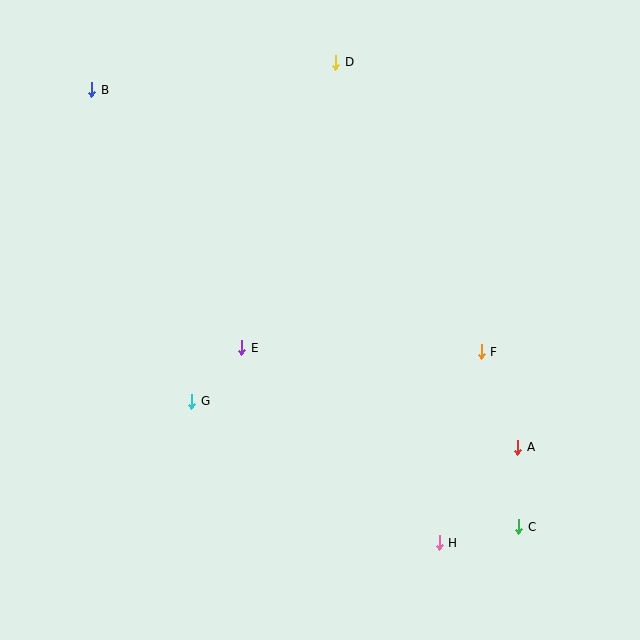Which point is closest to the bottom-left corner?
Point G is closest to the bottom-left corner.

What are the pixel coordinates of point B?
Point B is at (92, 90).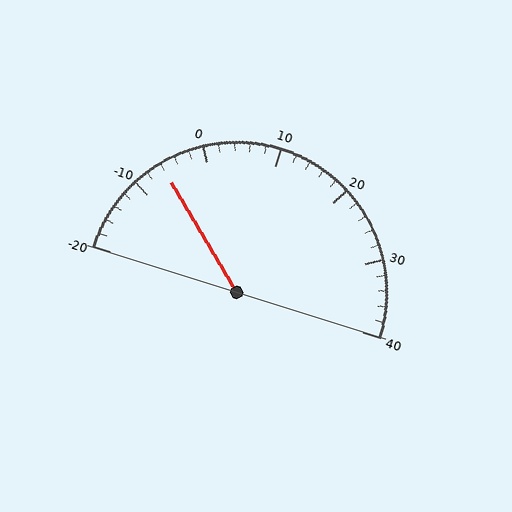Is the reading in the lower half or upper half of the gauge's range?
The reading is in the lower half of the range (-20 to 40).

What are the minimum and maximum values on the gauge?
The gauge ranges from -20 to 40.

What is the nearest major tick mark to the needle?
The nearest major tick mark is -10.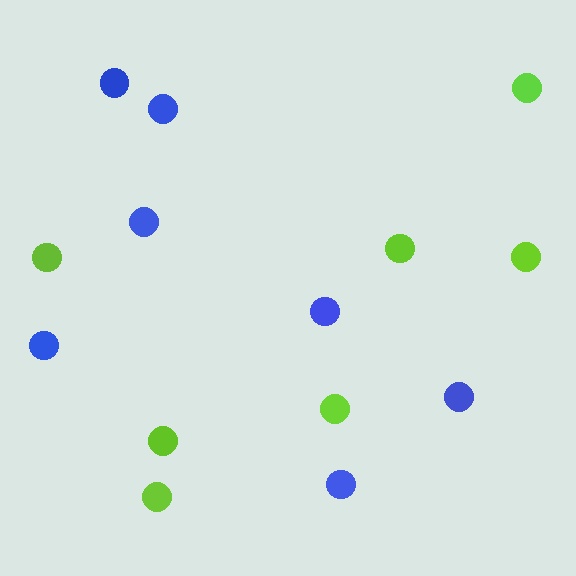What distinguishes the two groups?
There are 2 groups: one group of lime circles (7) and one group of blue circles (7).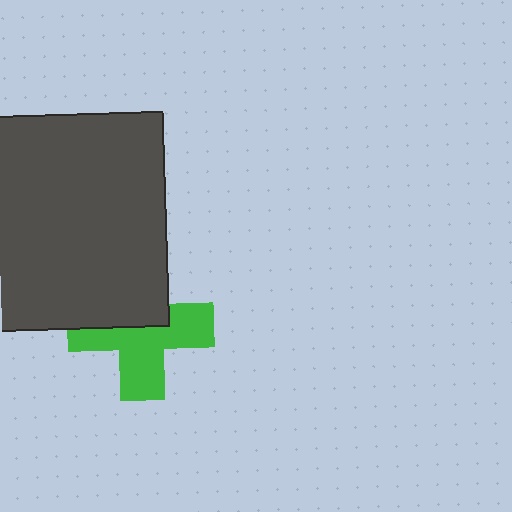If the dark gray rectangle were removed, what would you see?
You would see the complete green cross.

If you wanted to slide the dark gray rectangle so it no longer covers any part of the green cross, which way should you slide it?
Slide it up — that is the most direct way to separate the two shapes.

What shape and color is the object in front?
The object in front is a dark gray rectangle.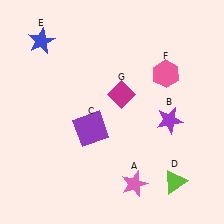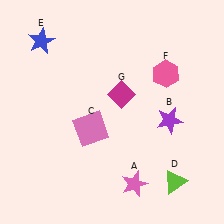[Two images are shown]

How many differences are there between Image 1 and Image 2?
There is 1 difference between the two images.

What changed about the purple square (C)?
In Image 1, C is purple. In Image 2, it changed to pink.